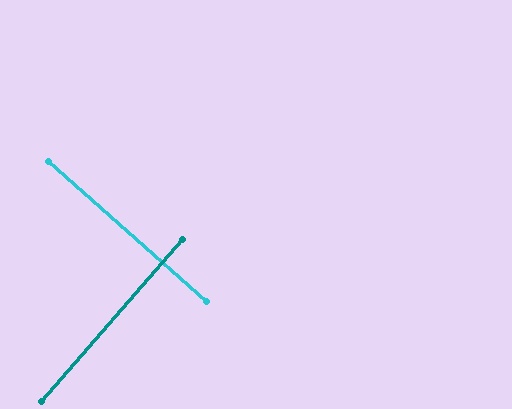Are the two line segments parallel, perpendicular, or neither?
Perpendicular — they meet at approximately 89°.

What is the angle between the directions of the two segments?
Approximately 89 degrees.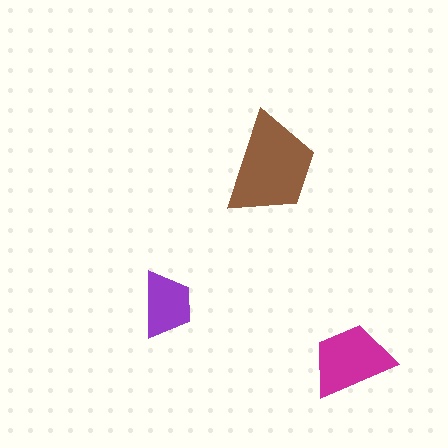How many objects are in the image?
There are 3 objects in the image.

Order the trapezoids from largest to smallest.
the brown one, the magenta one, the purple one.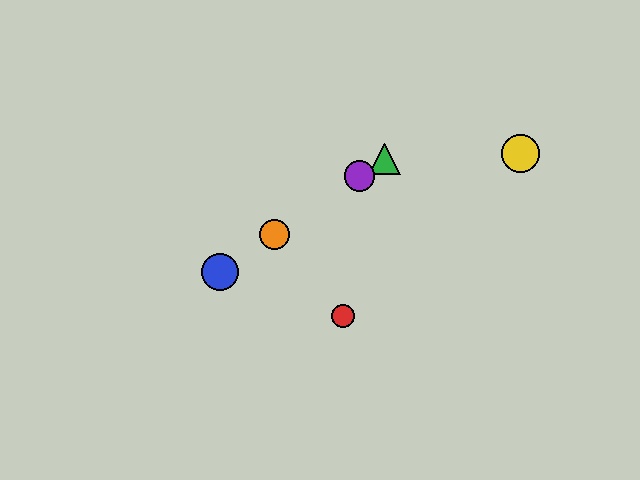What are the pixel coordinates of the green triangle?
The green triangle is at (384, 159).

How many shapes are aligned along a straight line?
4 shapes (the blue circle, the green triangle, the purple circle, the orange circle) are aligned along a straight line.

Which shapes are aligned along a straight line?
The blue circle, the green triangle, the purple circle, the orange circle are aligned along a straight line.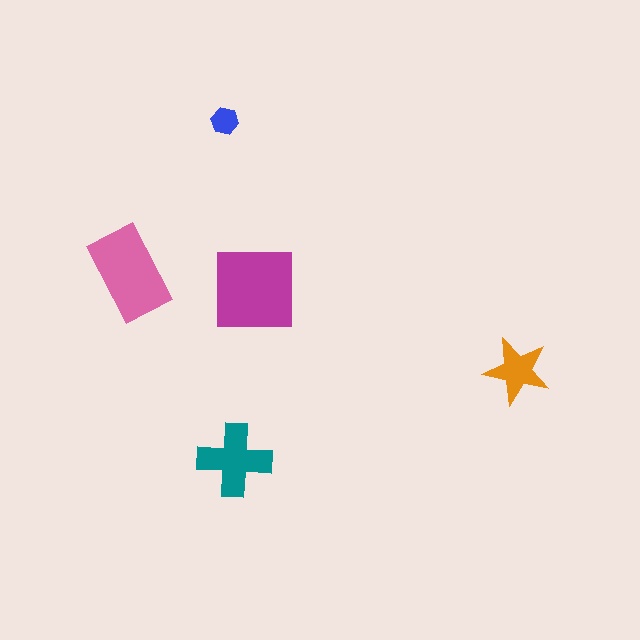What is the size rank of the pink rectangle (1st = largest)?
2nd.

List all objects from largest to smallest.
The magenta square, the pink rectangle, the teal cross, the orange star, the blue hexagon.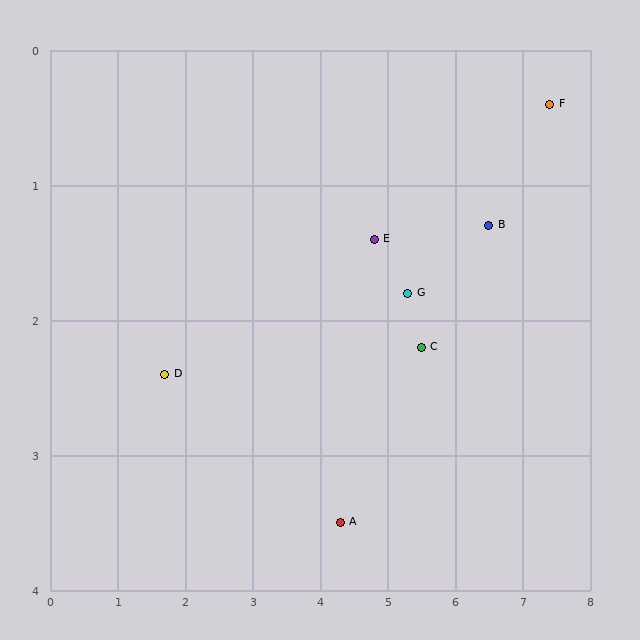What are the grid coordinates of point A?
Point A is at approximately (4.3, 3.5).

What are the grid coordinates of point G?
Point G is at approximately (5.3, 1.8).